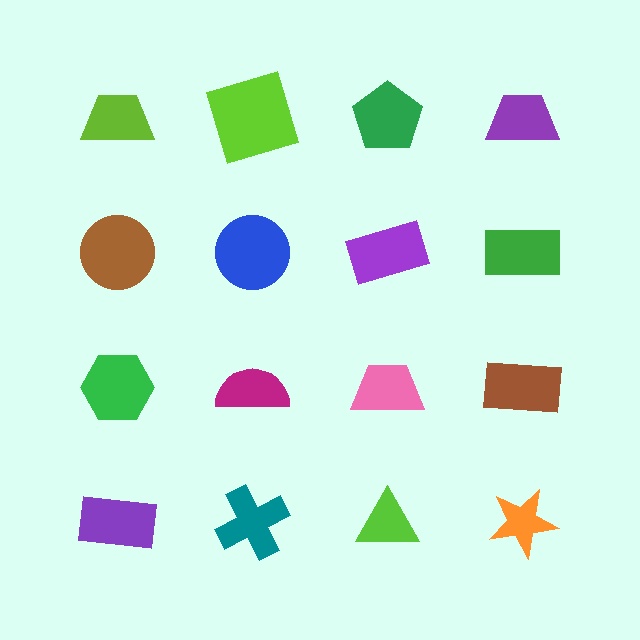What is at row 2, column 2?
A blue circle.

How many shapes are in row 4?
4 shapes.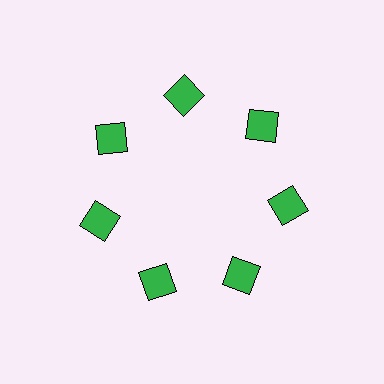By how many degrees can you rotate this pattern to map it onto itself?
The pattern maps onto itself every 51 degrees of rotation.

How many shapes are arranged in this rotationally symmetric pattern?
There are 7 shapes, arranged in 7 groups of 1.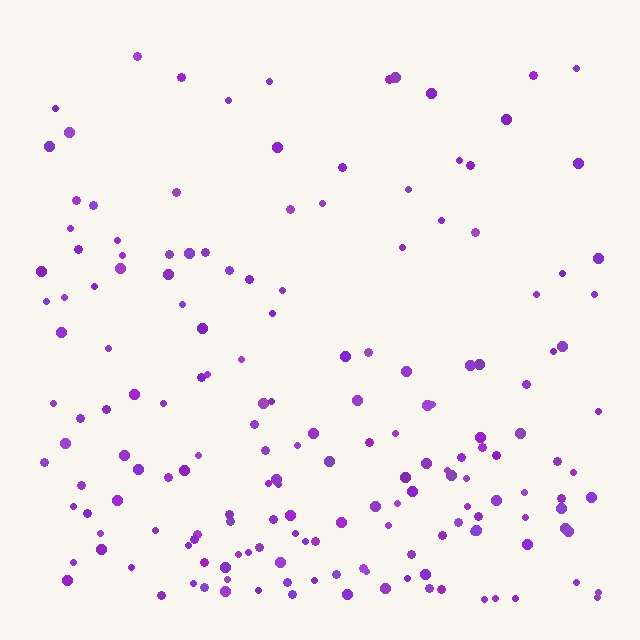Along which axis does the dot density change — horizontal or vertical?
Vertical.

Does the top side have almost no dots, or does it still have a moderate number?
Still a moderate number, just noticeably fewer than the bottom.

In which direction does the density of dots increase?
From top to bottom, with the bottom side densest.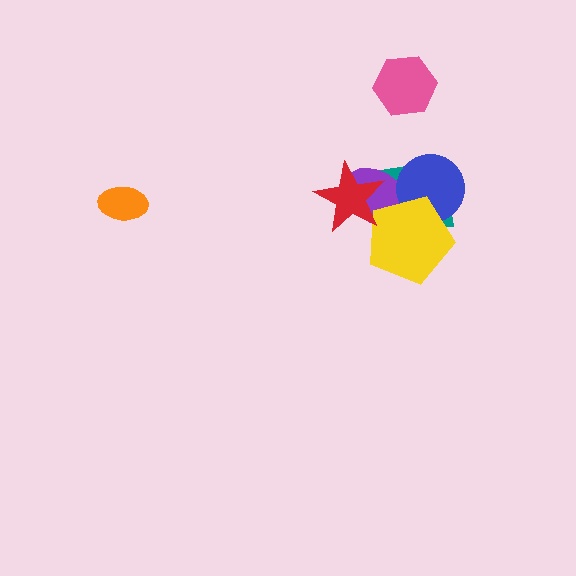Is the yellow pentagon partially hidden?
Yes, it is partially covered by another shape.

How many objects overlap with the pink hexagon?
0 objects overlap with the pink hexagon.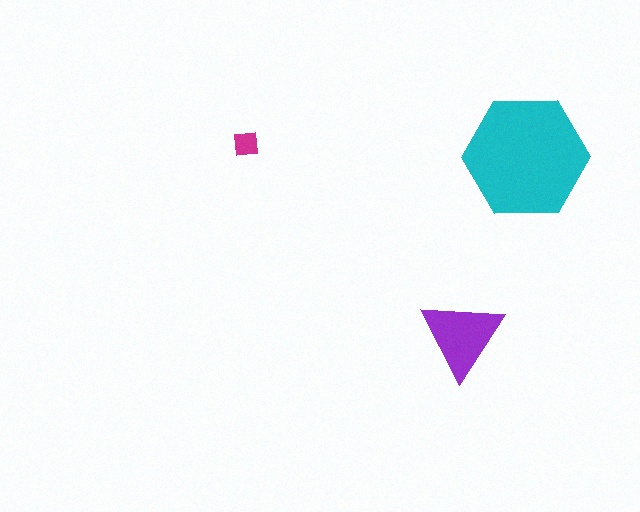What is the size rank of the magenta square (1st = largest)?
3rd.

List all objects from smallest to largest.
The magenta square, the purple triangle, the cyan hexagon.